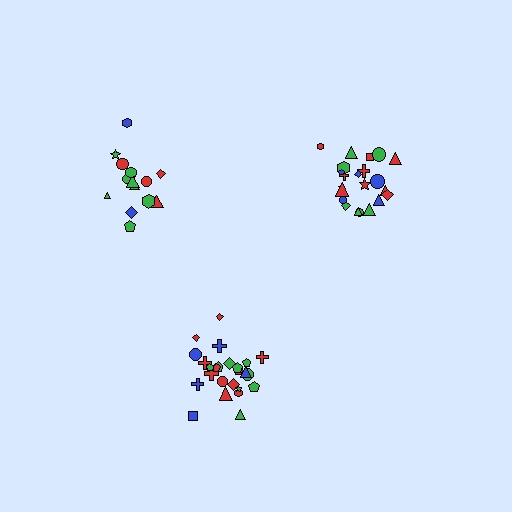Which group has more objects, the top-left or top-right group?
The top-right group.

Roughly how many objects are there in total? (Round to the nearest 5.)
Roughly 60 objects in total.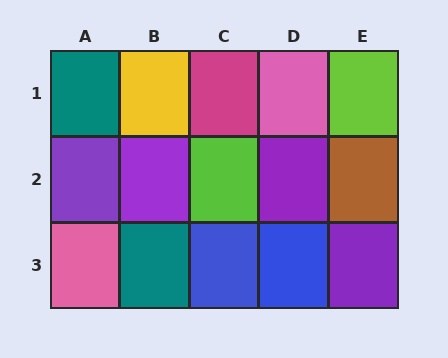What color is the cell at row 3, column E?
Purple.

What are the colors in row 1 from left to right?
Teal, yellow, magenta, pink, lime.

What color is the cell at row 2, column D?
Purple.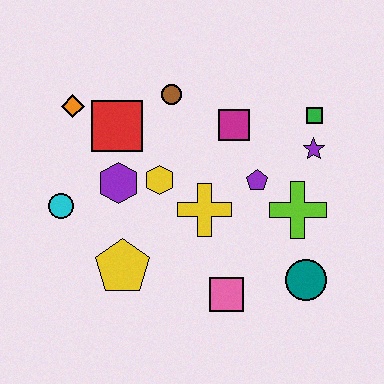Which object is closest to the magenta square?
The purple pentagon is closest to the magenta square.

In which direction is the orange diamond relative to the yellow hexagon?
The orange diamond is to the left of the yellow hexagon.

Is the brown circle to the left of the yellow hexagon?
No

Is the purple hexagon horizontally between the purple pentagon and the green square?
No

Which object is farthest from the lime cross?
The orange diamond is farthest from the lime cross.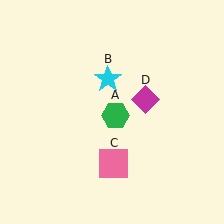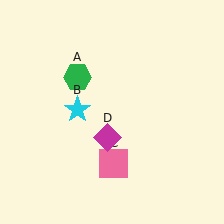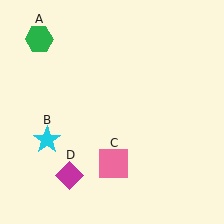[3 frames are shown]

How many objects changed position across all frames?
3 objects changed position: green hexagon (object A), cyan star (object B), magenta diamond (object D).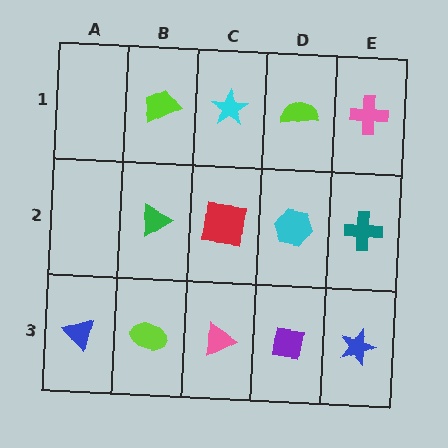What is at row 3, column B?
A lime ellipse.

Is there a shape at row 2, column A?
No, that cell is empty.